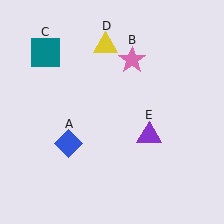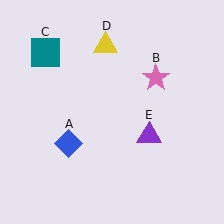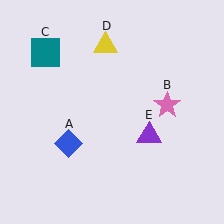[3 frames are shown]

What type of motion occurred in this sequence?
The pink star (object B) rotated clockwise around the center of the scene.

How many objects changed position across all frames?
1 object changed position: pink star (object B).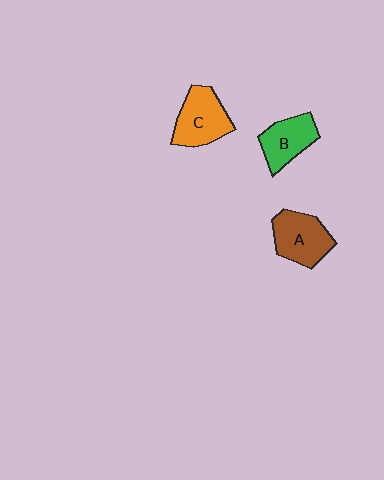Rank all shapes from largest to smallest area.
From largest to smallest: C (orange), A (brown), B (green).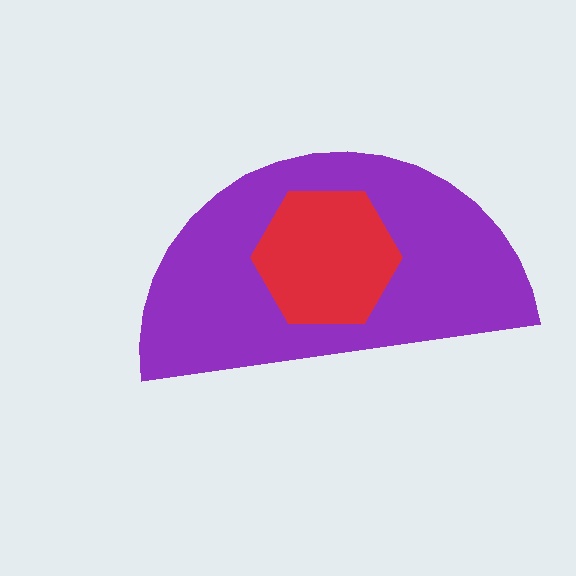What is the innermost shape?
The red hexagon.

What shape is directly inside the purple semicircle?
The red hexagon.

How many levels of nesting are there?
2.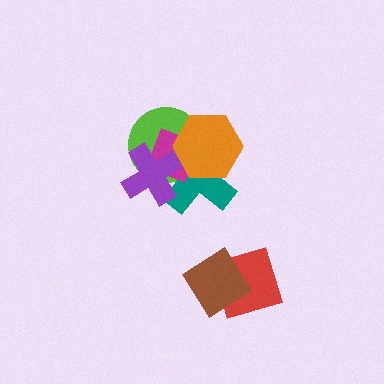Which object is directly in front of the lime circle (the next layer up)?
The teal cross is directly in front of the lime circle.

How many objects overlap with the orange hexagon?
3 objects overlap with the orange hexagon.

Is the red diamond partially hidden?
Yes, it is partially covered by another shape.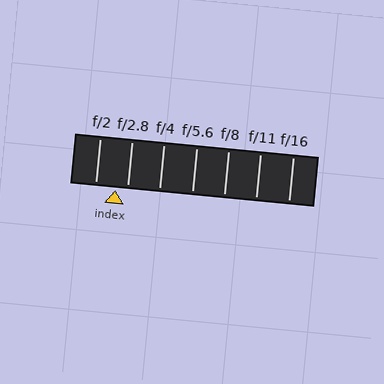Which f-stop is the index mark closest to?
The index mark is closest to f/2.8.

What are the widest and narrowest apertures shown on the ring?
The widest aperture shown is f/2 and the narrowest is f/16.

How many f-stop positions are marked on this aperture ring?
There are 7 f-stop positions marked.